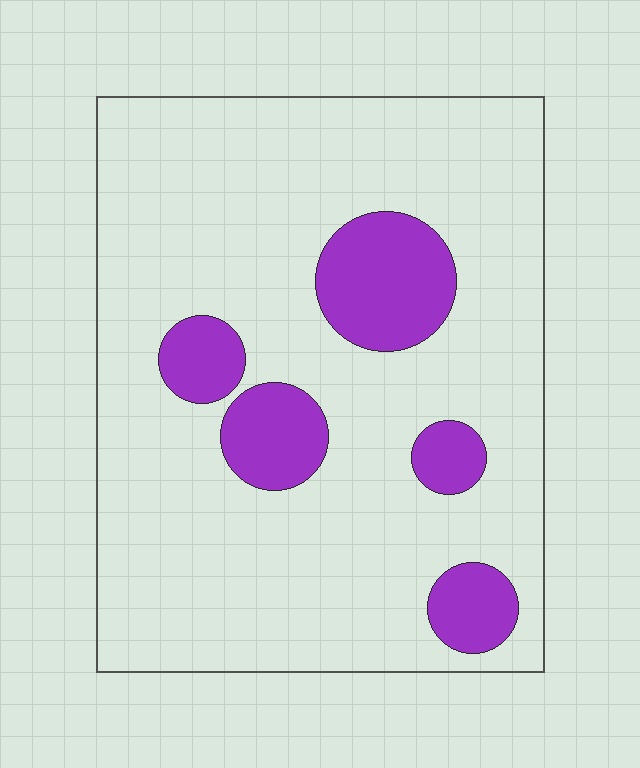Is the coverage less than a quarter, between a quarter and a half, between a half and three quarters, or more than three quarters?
Less than a quarter.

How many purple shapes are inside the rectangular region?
5.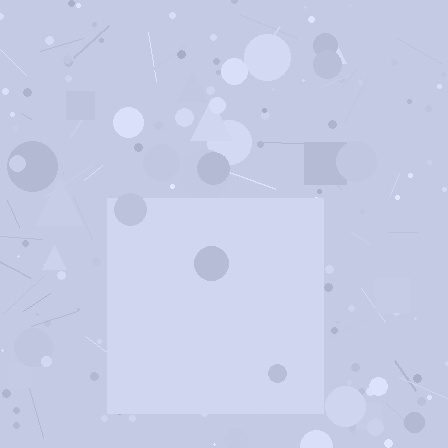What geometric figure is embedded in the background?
A square is embedded in the background.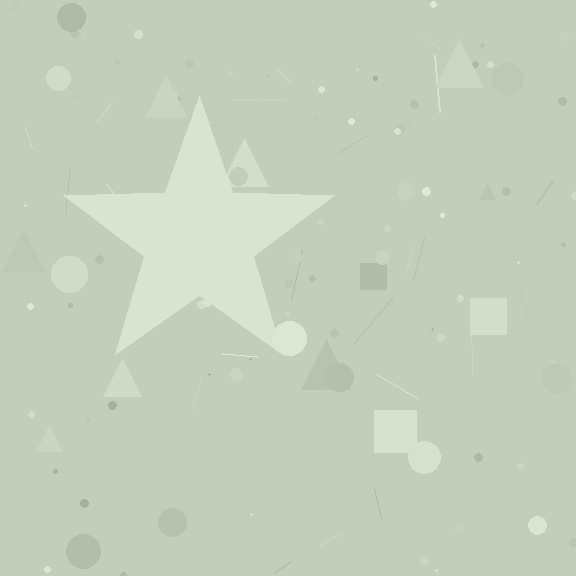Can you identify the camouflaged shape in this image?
The camouflaged shape is a star.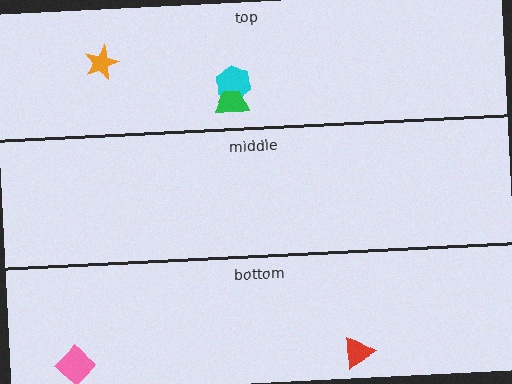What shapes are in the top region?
The cyan hexagon, the green trapezoid, the orange star.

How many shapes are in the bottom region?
2.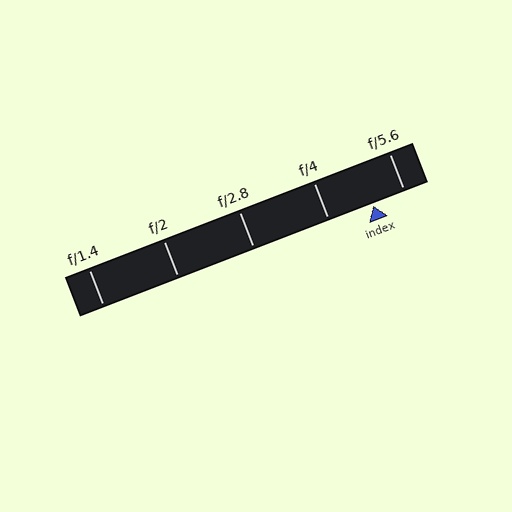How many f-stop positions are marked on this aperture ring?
There are 5 f-stop positions marked.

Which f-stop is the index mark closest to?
The index mark is closest to f/5.6.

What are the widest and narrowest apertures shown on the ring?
The widest aperture shown is f/1.4 and the narrowest is f/5.6.